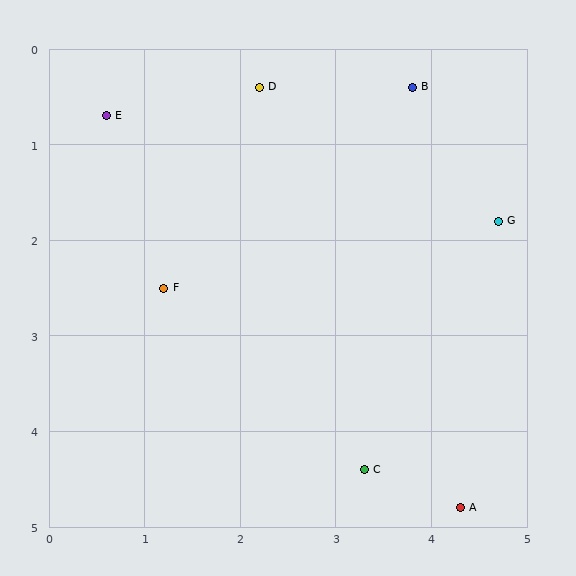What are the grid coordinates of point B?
Point B is at approximately (3.8, 0.4).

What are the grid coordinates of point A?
Point A is at approximately (4.3, 4.8).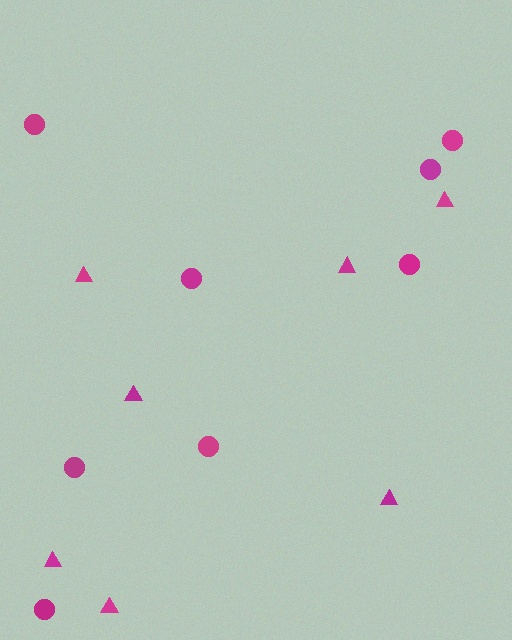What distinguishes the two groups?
There are 2 groups: one group of triangles (7) and one group of circles (8).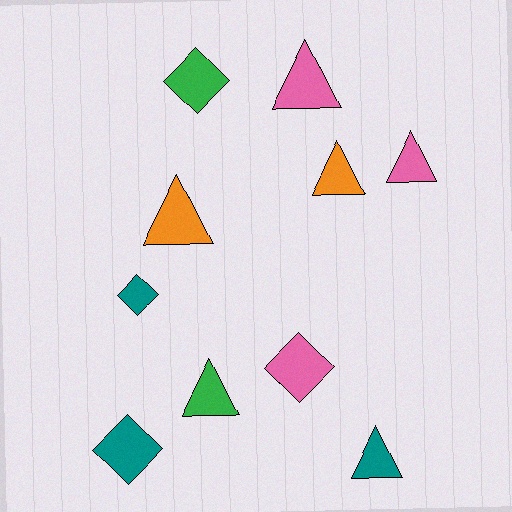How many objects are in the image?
There are 10 objects.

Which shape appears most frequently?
Triangle, with 6 objects.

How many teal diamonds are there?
There are 2 teal diamonds.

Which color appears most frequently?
Teal, with 3 objects.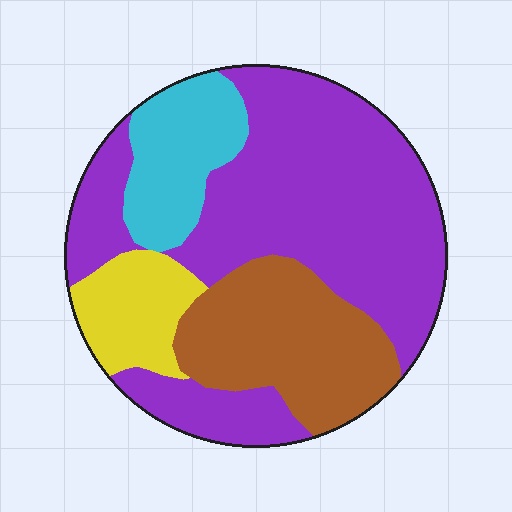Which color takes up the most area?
Purple, at roughly 55%.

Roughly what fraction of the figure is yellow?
Yellow covers roughly 10% of the figure.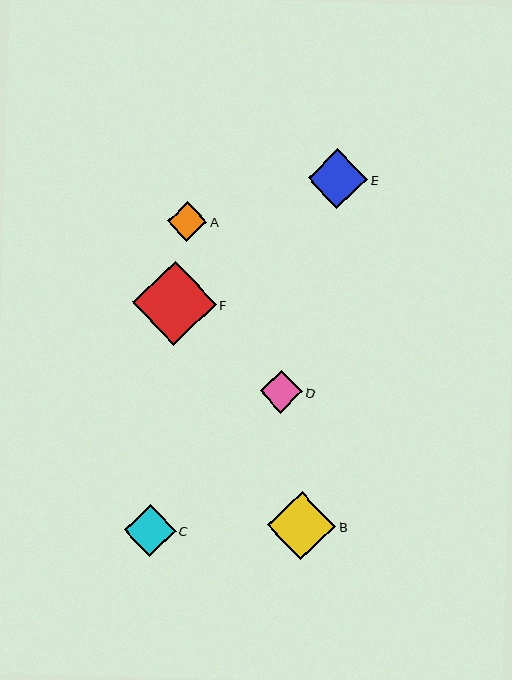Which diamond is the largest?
Diamond F is the largest with a size of approximately 84 pixels.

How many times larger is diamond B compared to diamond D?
Diamond B is approximately 1.6 times the size of diamond D.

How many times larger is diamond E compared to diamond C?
Diamond E is approximately 1.1 times the size of diamond C.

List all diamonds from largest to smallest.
From largest to smallest: F, B, E, C, D, A.